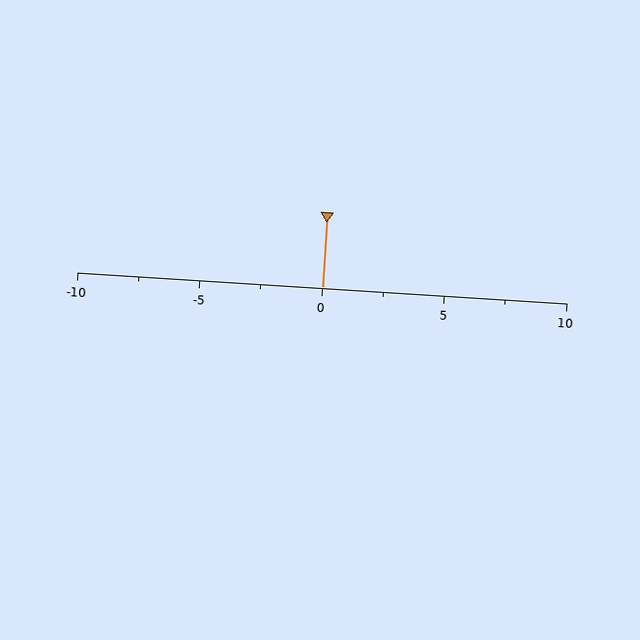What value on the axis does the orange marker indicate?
The marker indicates approximately 0.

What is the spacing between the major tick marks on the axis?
The major ticks are spaced 5 apart.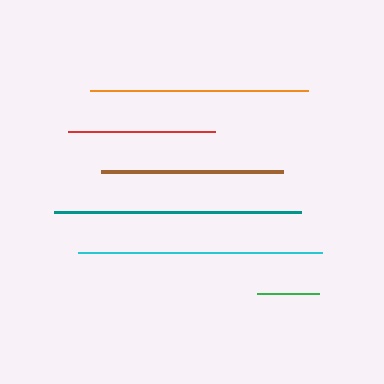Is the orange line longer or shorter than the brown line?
The orange line is longer than the brown line.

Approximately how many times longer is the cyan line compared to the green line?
The cyan line is approximately 3.9 times the length of the green line.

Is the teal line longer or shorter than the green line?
The teal line is longer than the green line.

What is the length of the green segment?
The green segment is approximately 62 pixels long.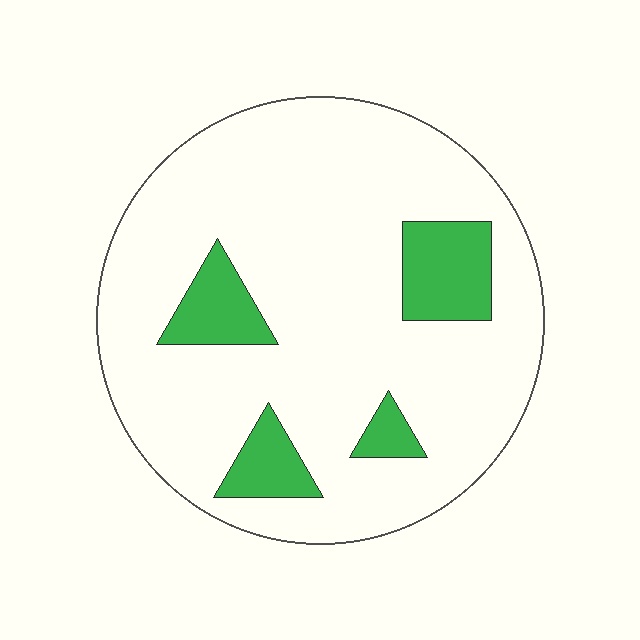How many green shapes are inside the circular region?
4.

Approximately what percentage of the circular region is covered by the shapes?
Approximately 15%.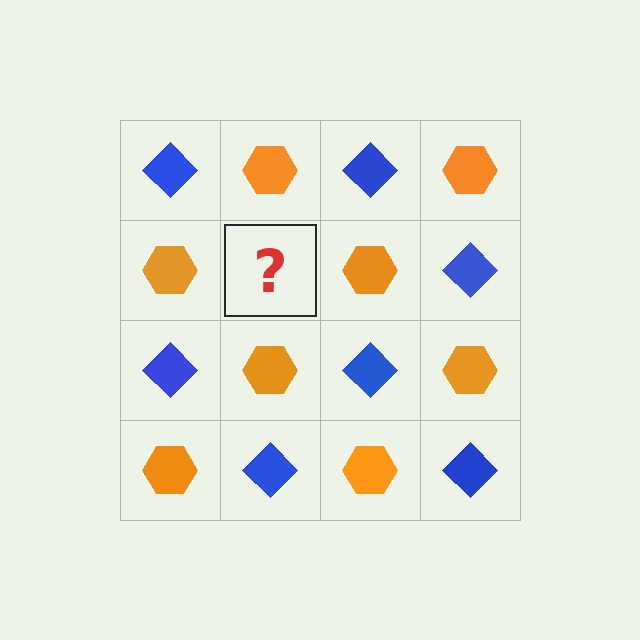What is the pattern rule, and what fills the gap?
The rule is that it alternates blue diamond and orange hexagon in a checkerboard pattern. The gap should be filled with a blue diamond.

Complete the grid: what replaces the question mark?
The question mark should be replaced with a blue diamond.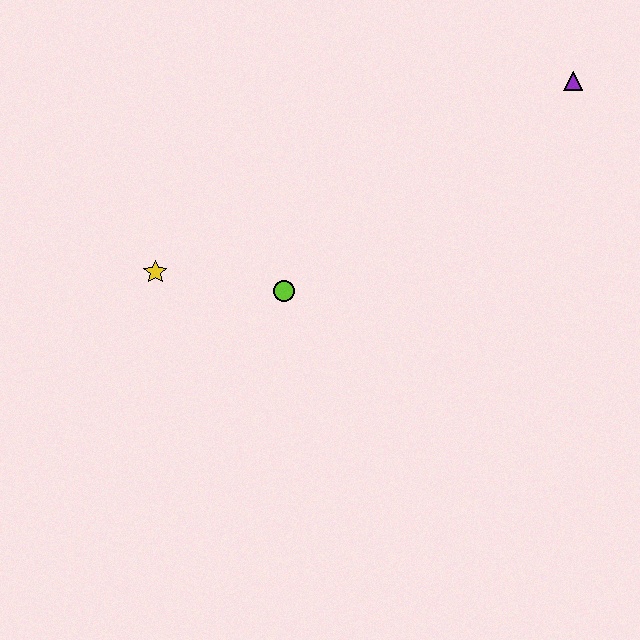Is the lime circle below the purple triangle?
Yes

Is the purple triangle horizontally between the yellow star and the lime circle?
No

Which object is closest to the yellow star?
The lime circle is closest to the yellow star.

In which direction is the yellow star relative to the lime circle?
The yellow star is to the left of the lime circle.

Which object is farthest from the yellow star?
The purple triangle is farthest from the yellow star.